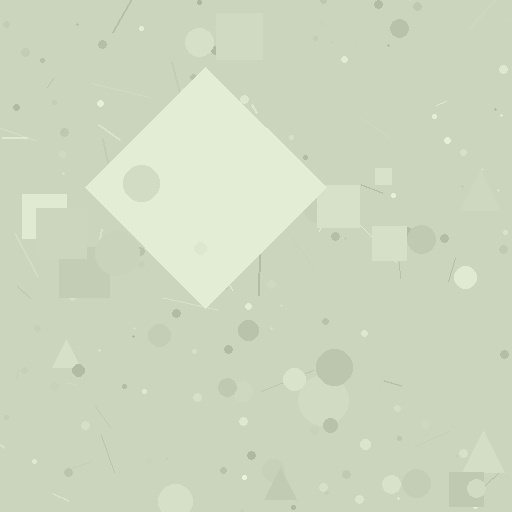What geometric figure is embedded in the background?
A diamond is embedded in the background.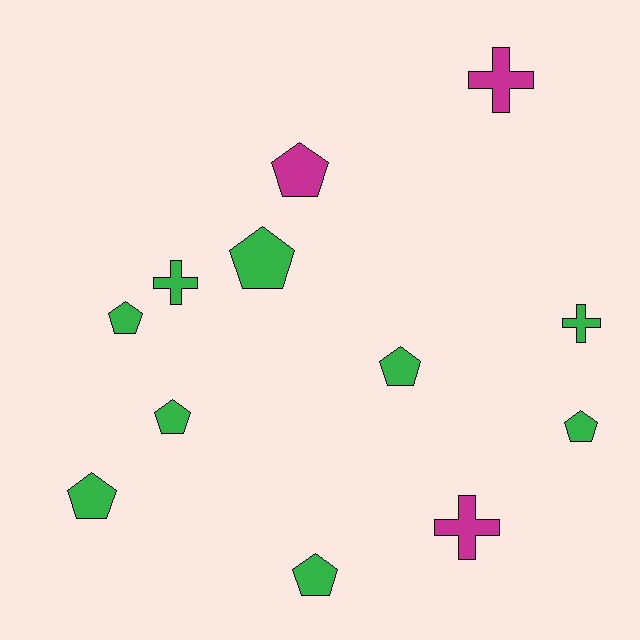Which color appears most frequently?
Green, with 9 objects.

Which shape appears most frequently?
Pentagon, with 8 objects.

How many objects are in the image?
There are 12 objects.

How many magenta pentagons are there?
There is 1 magenta pentagon.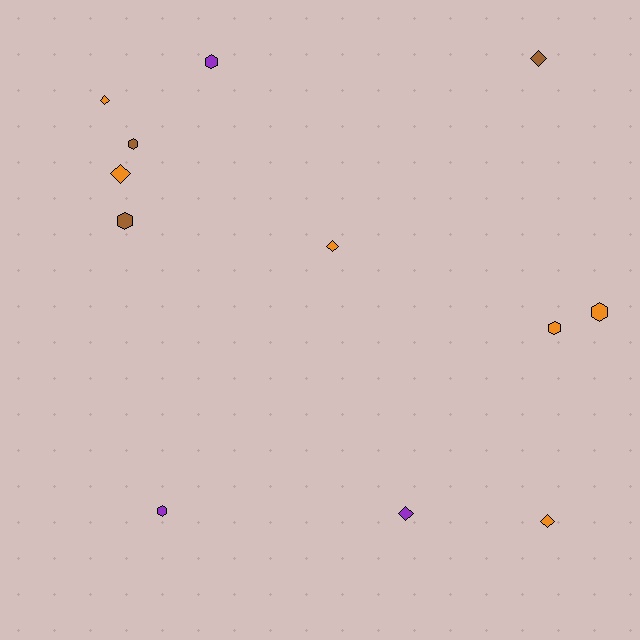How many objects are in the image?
There are 12 objects.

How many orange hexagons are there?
There are 2 orange hexagons.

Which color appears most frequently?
Orange, with 6 objects.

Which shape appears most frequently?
Hexagon, with 6 objects.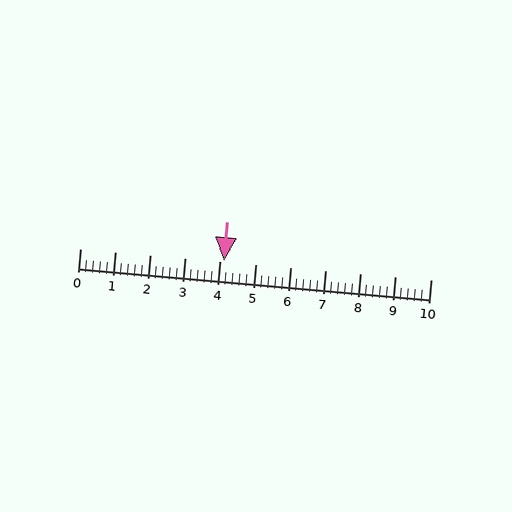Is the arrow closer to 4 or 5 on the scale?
The arrow is closer to 4.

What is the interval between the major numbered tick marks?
The major tick marks are spaced 1 units apart.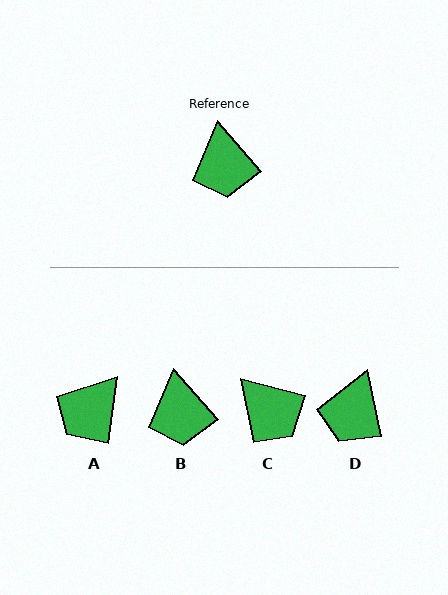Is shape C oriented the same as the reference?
No, it is off by about 34 degrees.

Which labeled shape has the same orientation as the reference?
B.